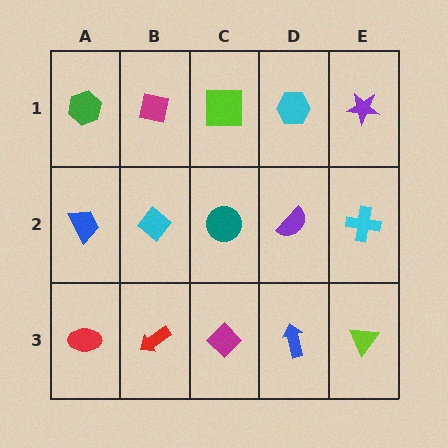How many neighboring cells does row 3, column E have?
2.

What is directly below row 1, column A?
A blue trapezoid.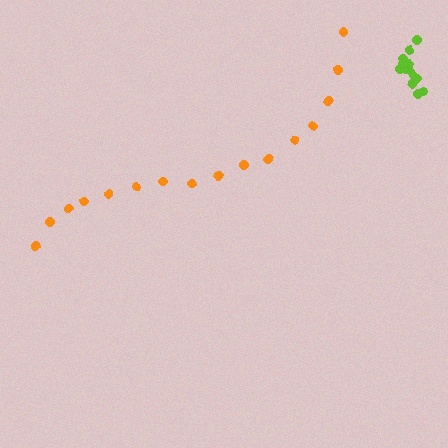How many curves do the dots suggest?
There are 2 distinct paths.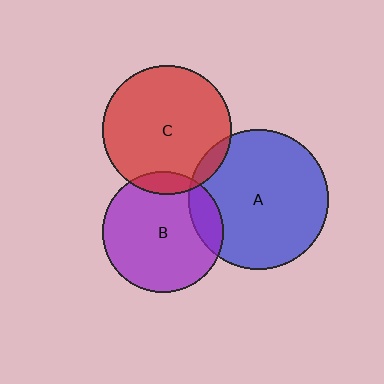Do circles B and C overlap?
Yes.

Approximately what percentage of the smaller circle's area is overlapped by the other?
Approximately 10%.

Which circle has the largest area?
Circle A (blue).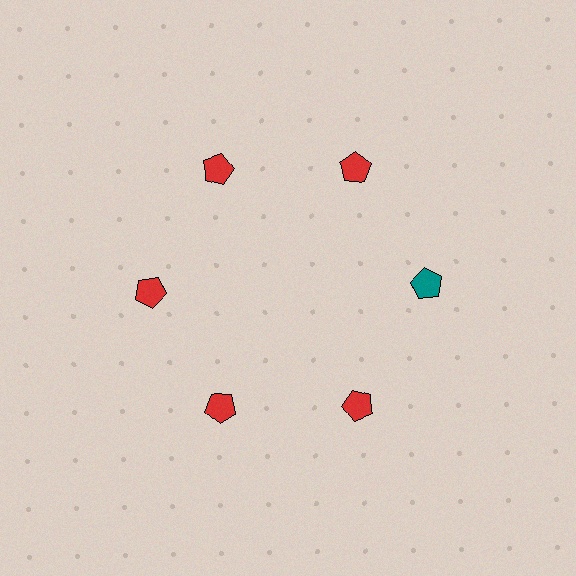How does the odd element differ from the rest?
It has a different color: teal instead of red.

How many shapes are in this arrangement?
There are 6 shapes arranged in a ring pattern.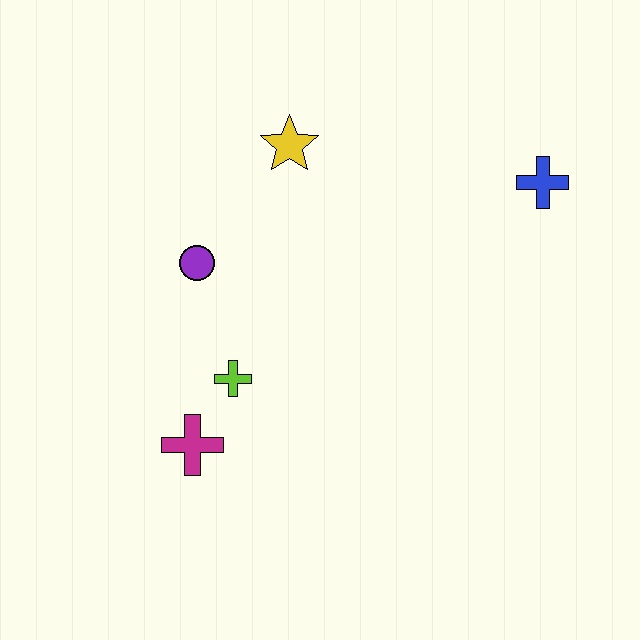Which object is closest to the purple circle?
The lime cross is closest to the purple circle.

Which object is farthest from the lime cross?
The blue cross is farthest from the lime cross.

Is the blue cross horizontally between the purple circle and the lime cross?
No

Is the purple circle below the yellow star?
Yes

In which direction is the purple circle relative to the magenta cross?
The purple circle is above the magenta cross.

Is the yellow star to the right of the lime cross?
Yes